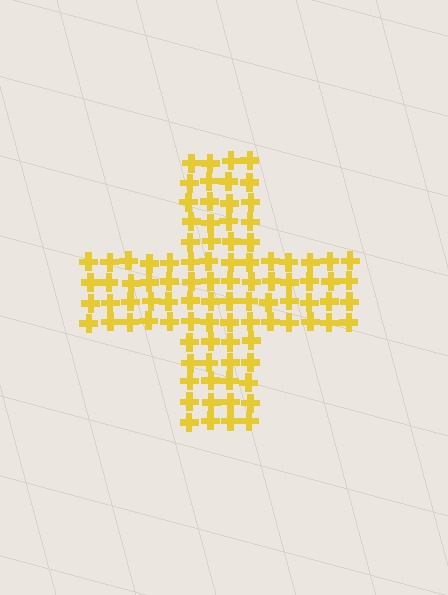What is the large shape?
The large shape is a cross.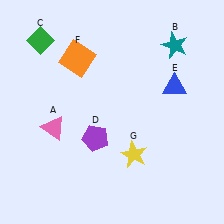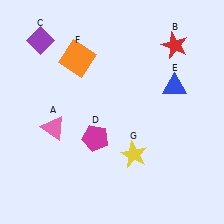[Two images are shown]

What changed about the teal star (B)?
In Image 1, B is teal. In Image 2, it changed to red.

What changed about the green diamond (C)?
In Image 1, C is green. In Image 2, it changed to purple.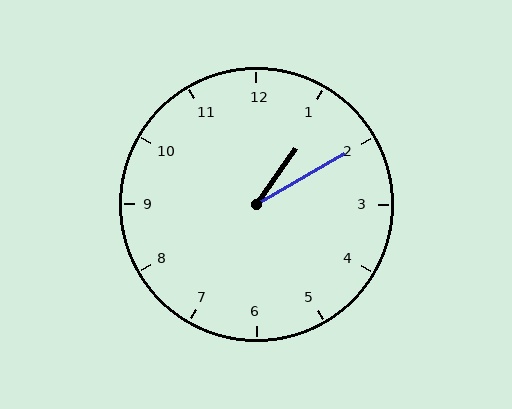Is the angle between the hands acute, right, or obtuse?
It is acute.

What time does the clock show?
1:10.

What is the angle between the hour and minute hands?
Approximately 25 degrees.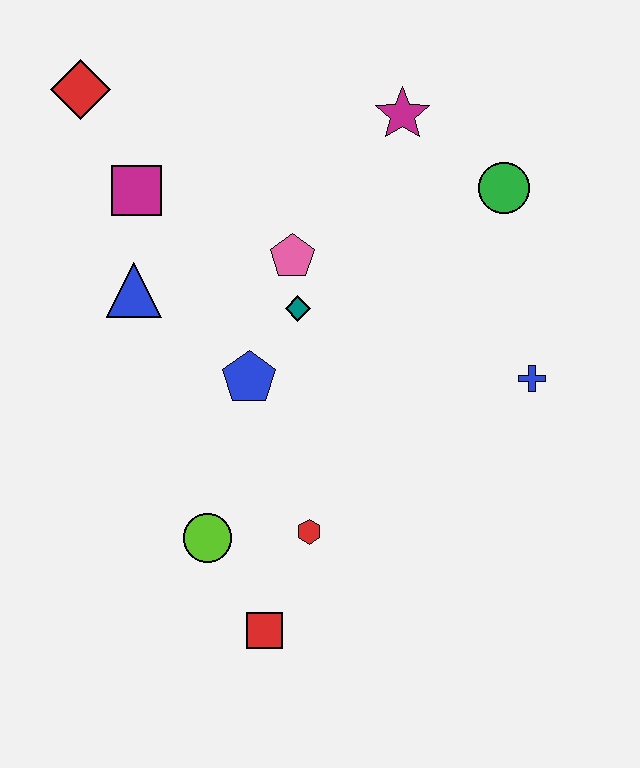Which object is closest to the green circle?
The magenta star is closest to the green circle.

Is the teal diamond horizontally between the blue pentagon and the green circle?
Yes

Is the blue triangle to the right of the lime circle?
No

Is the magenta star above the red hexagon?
Yes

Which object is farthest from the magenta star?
The red square is farthest from the magenta star.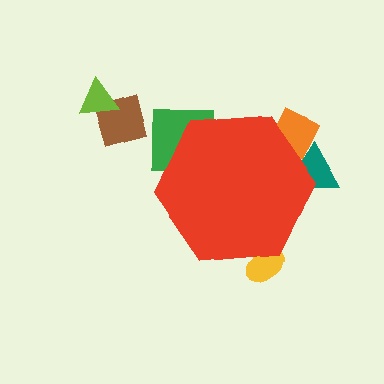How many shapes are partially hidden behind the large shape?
4 shapes are partially hidden.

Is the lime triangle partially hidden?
No, the lime triangle is fully visible.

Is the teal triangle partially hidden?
Yes, the teal triangle is partially hidden behind the red hexagon.